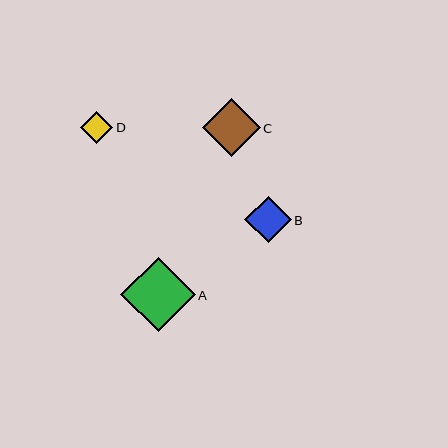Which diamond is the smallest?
Diamond D is the smallest with a size of approximately 32 pixels.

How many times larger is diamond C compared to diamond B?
Diamond C is approximately 1.3 times the size of diamond B.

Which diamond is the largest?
Diamond A is the largest with a size of approximately 74 pixels.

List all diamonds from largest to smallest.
From largest to smallest: A, C, B, D.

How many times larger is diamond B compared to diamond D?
Diamond B is approximately 1.4 times the size of diamond D.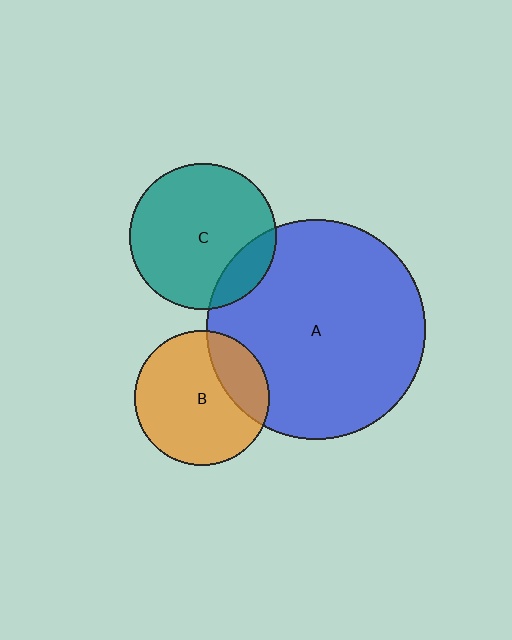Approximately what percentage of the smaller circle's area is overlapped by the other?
Approximately 15%.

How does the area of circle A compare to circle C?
Approximately 2.2 times.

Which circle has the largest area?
Circle A (blue).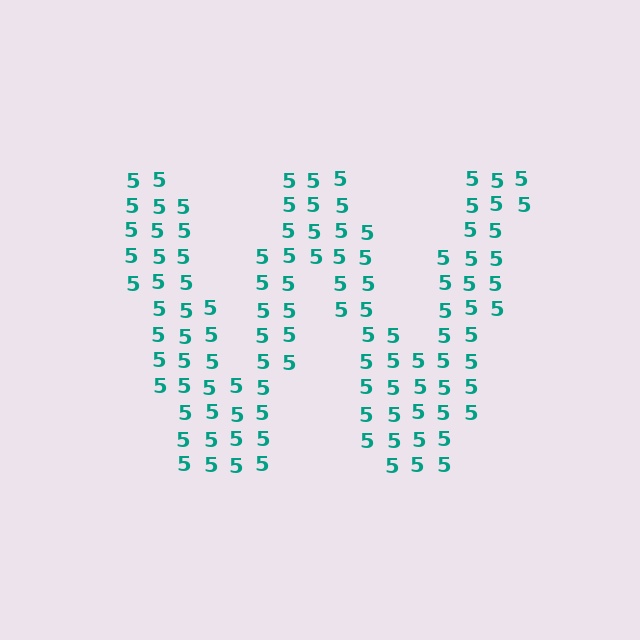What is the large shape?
The large shape is the letter W.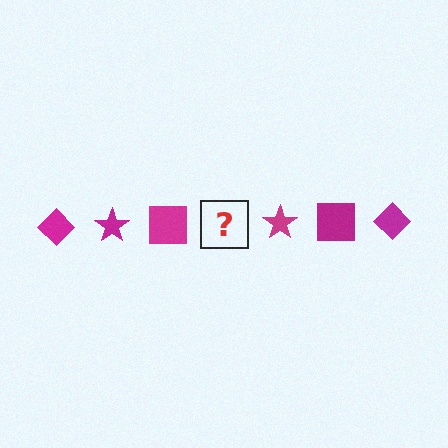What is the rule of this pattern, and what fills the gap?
The rule is that the pattern cycles through diamond, star, square shapes in magenta. The gap should be filled with a magenta diamond.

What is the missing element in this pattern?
The missing element is a magenta diamond.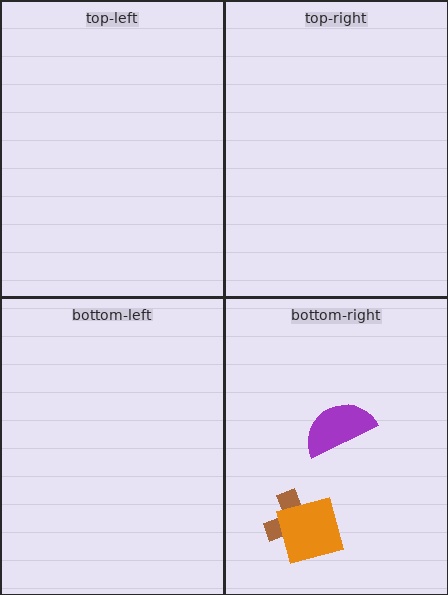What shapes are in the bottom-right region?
The brown cross, the orange square, the purple semicircle.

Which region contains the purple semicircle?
The bottom-right region.